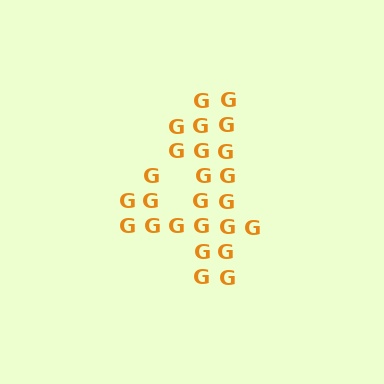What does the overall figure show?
The overall figure shows the digit 4.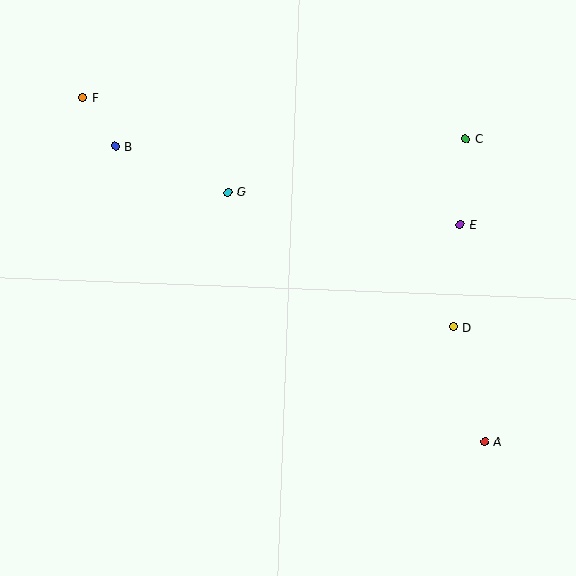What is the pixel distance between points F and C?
The distance between F and C is 385 pixels.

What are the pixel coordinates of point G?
Point G is at (228, 192).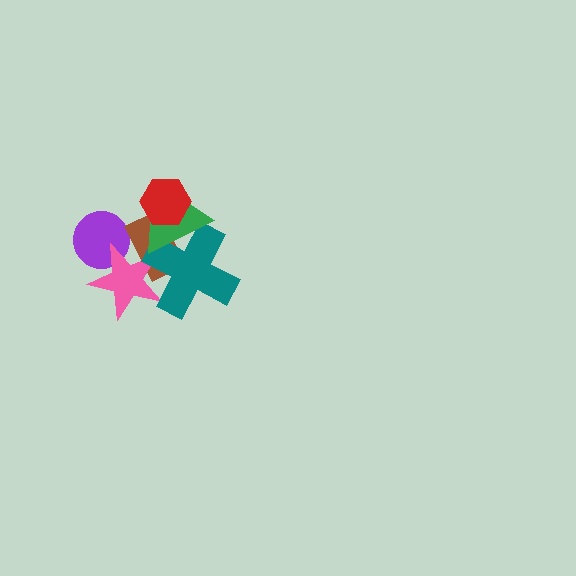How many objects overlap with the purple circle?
1 object overlaps with the purple circle.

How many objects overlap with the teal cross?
3 objects overlap with the teal cross.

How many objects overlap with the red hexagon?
2 objects overlap with the red hexagon.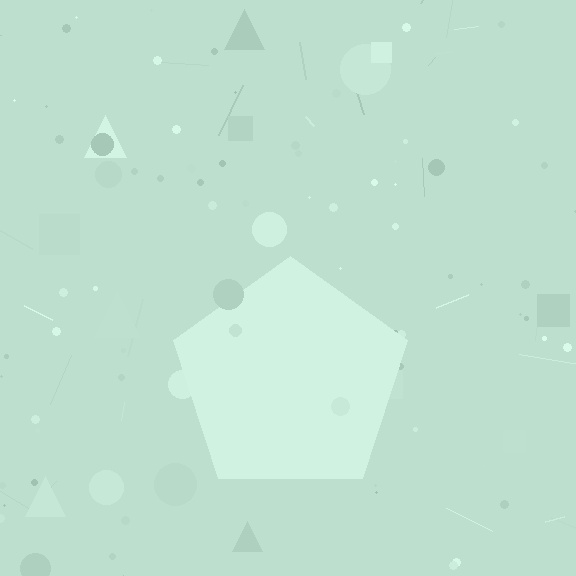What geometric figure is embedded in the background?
A pentagon is embedded in the background.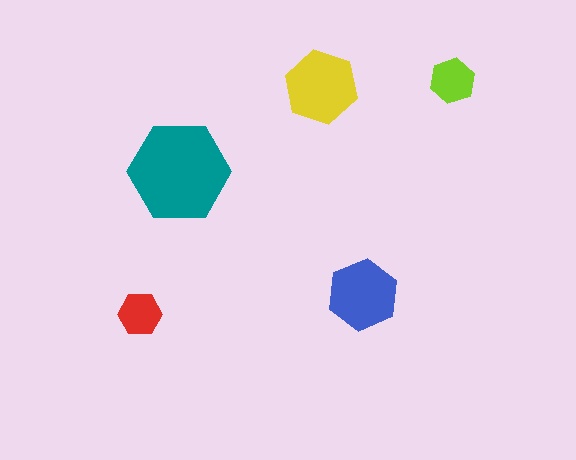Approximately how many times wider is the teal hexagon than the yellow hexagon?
About 1.5 times wider.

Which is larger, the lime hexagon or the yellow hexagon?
The yellow one.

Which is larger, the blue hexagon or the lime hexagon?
The blue one.